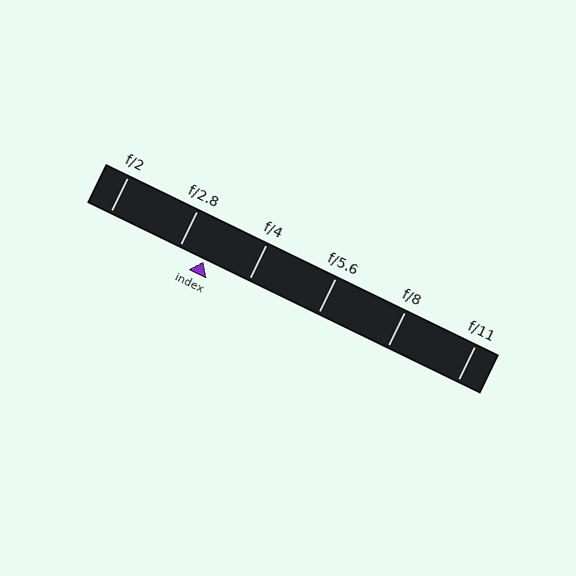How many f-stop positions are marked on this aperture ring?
There are 6 f-stop positions marked.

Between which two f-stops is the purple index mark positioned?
The index mark is between f/2.8 and f/4.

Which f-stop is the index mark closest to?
The index mark is closest to f/2.8.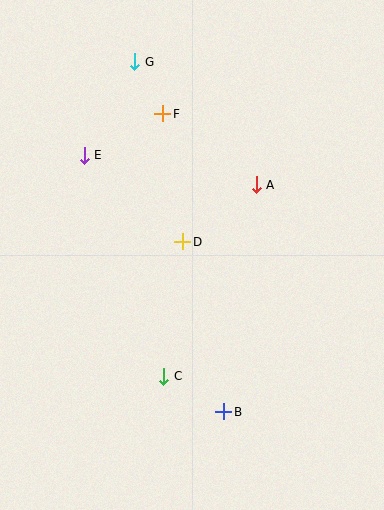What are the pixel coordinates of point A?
Point A is at (256, 185).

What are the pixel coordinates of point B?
Point B is at (224, 412).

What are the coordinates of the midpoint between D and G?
The midpoint between D and G is at (159, 152).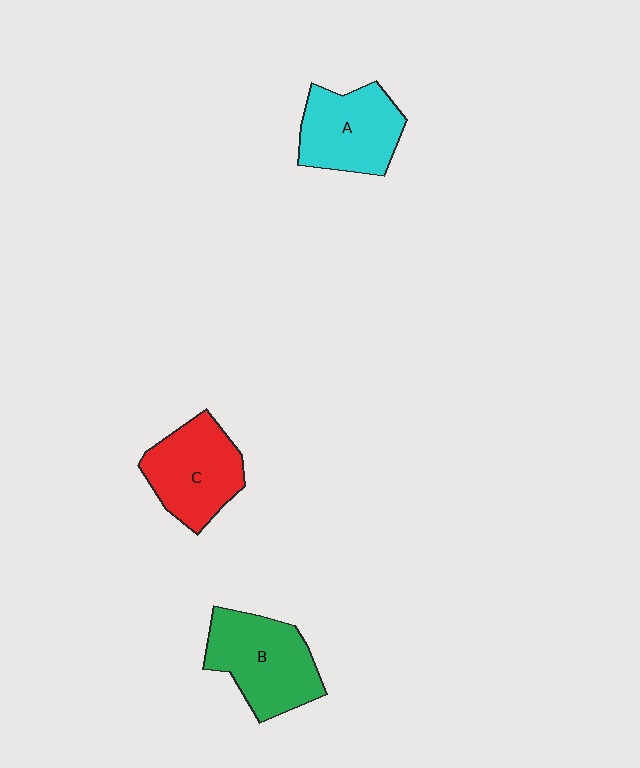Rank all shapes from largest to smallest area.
From largest to smallest: B (green), C (red), A (cyan).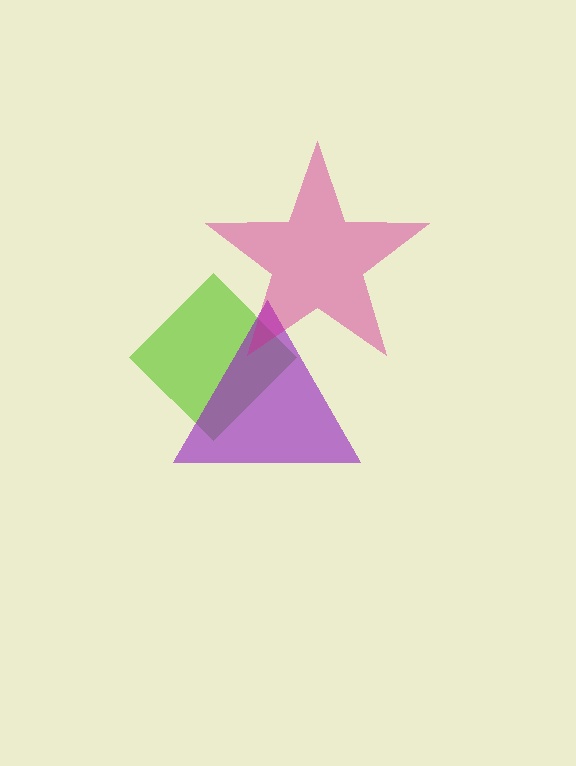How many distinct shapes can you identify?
There are 3 distinct shapes: a lime diamond, a purple triangle, a magenta star.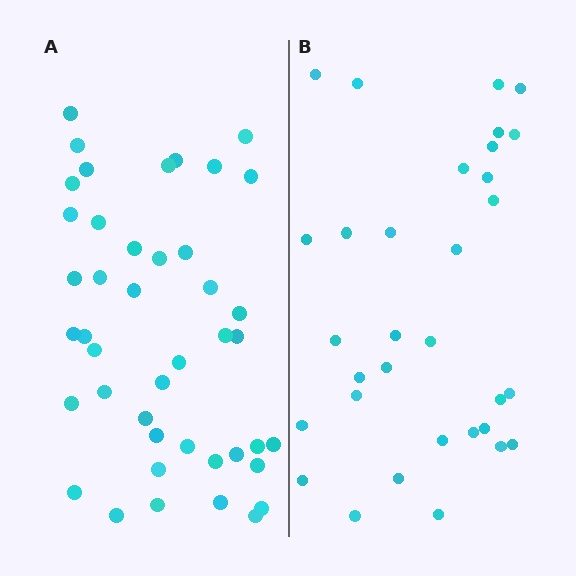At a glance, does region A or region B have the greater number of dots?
Region A (the left region) has more dots.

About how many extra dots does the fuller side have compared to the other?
Region A has roughly 12 or so more dots than region B.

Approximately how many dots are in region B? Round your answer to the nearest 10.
About 30 dots. (The exact count is 32, which rounds to 30.)